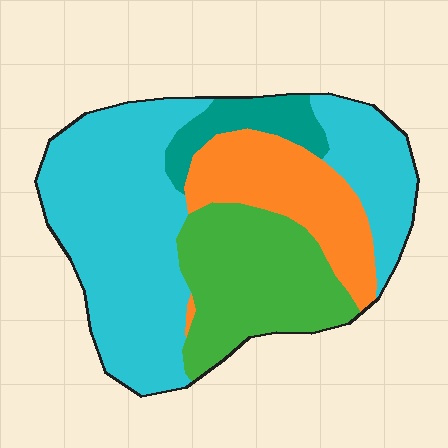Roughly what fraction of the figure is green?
Green covers around 25% of the figure.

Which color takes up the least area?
Teal, at roughly 10%.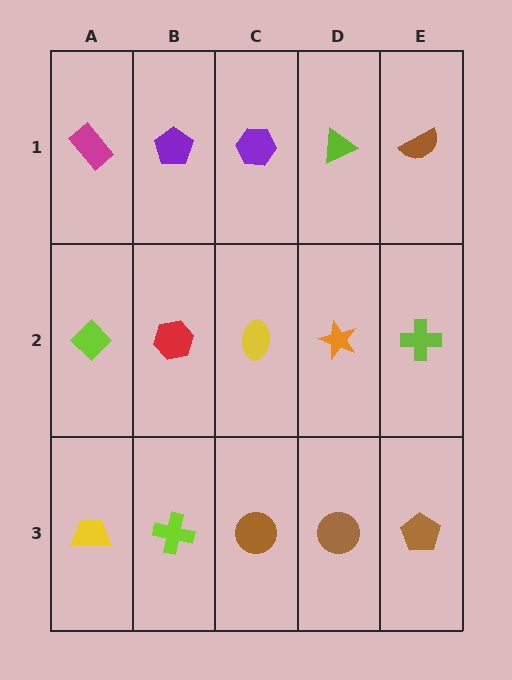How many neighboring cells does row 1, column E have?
2.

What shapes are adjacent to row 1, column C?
A yellow ellipse (row 2, column C), a purple pentagon (row 1, column B), a lime triangle (row 1, column D).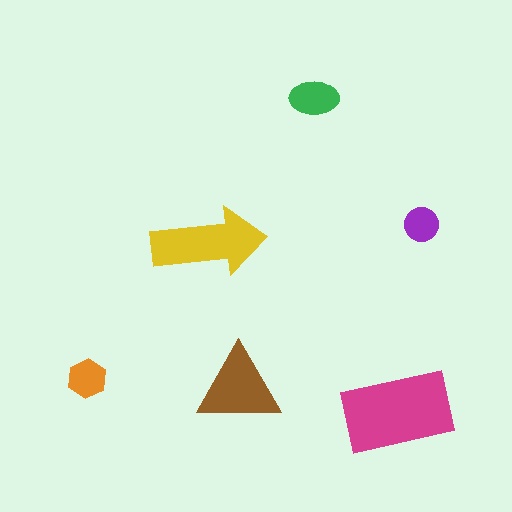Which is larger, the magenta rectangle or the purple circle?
The magenta rectangle.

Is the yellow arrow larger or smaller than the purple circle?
Larger.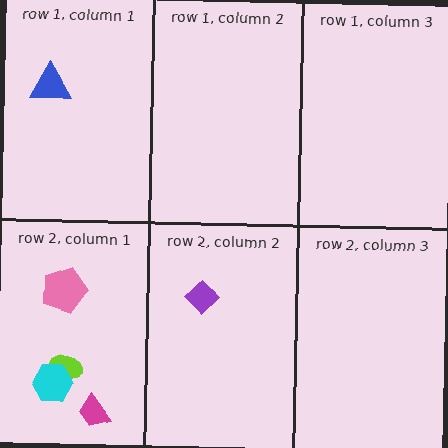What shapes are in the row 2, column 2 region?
The purple diamond.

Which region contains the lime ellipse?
The row 2, column 1 region.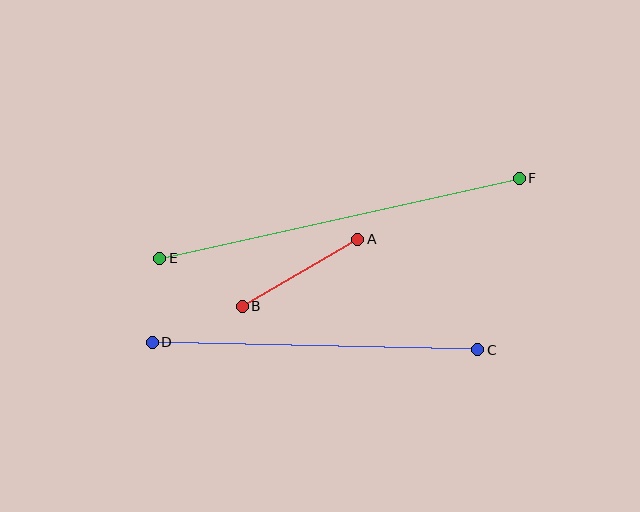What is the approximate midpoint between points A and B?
The midpoint is at approximately (300, 273) pixels.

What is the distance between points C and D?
The distance is approximately 325 pixels.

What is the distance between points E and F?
The distance is approximately 368 pixels.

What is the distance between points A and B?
The distance is approximately 134 pixels.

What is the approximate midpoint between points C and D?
The midpoint is at approximately (315, 346) pixels.